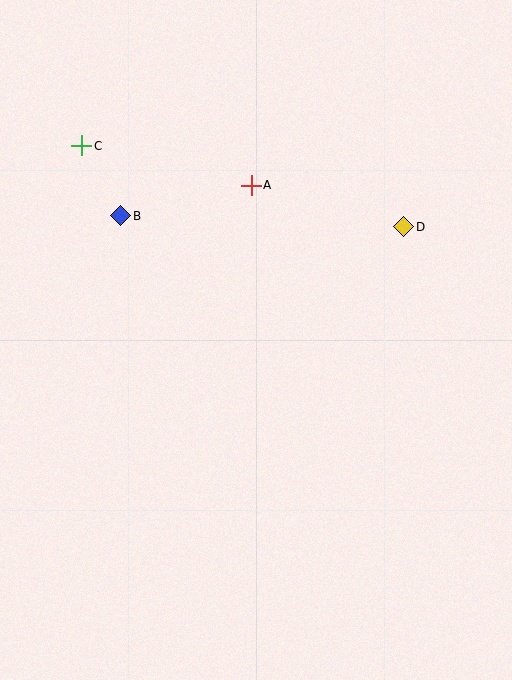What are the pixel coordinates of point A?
Point A is at (251, 185).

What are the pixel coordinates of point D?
Point D is at (404, 227).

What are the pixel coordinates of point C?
Point C is at (82, 146).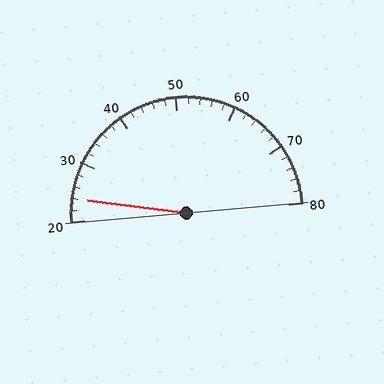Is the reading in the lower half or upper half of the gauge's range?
The reading is in the lower half of the range (20 to 80).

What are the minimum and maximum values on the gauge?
The gauge ranges from 20 to 80.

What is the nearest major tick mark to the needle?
The nearest major tick mark is 20.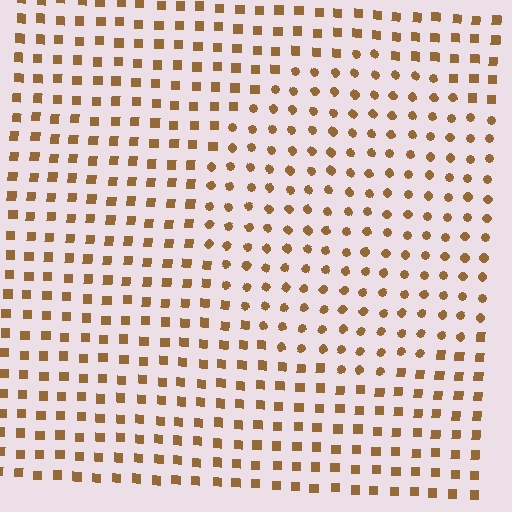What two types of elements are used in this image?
The image uses circles inside the circle region and squares outside it.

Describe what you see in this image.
The image is filled with small brown elements arranged in a uniform grid. A circle-shaped region contains circles, while the surrounding area contains squares. The boundary is defined purely by the change in element shape.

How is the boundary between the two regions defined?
The boundary is defined by a change in element shape: circles inside vs. squares outside. All elements share the same color and spacing.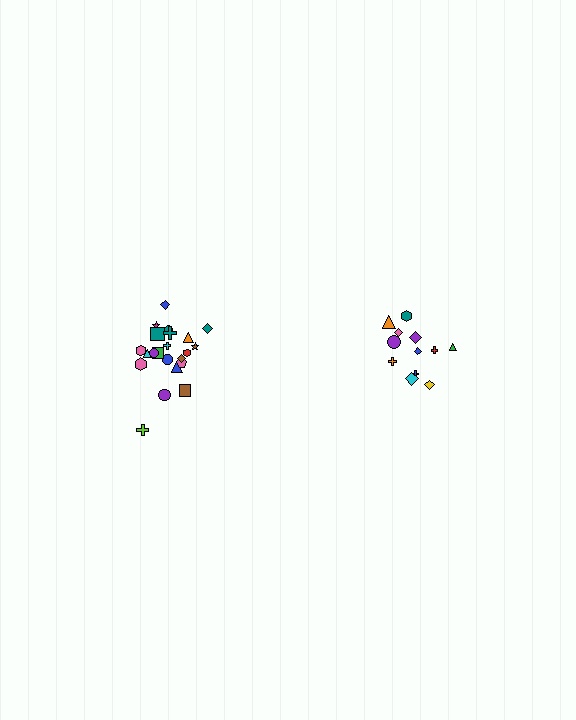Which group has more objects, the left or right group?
The left group.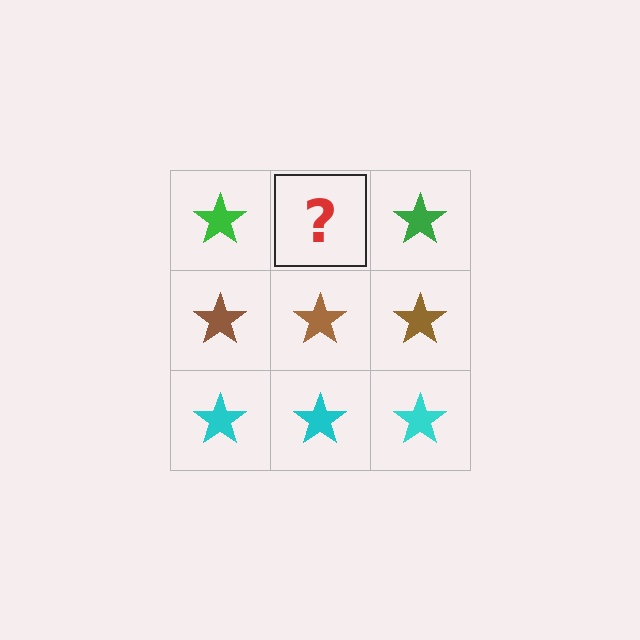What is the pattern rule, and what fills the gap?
The rule is that each row has a consistent color. The gap should be filled with a green star.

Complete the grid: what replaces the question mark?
The question mark should be replaced with a green star.